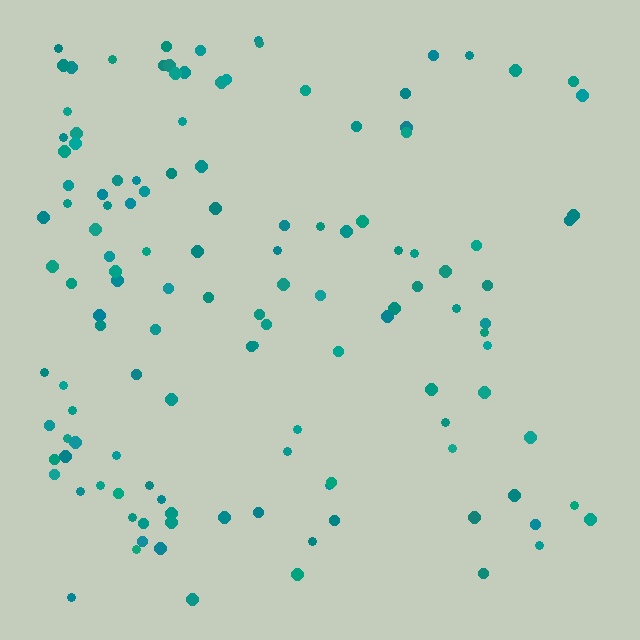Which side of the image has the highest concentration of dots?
The left.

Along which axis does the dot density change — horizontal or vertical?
Horizontal.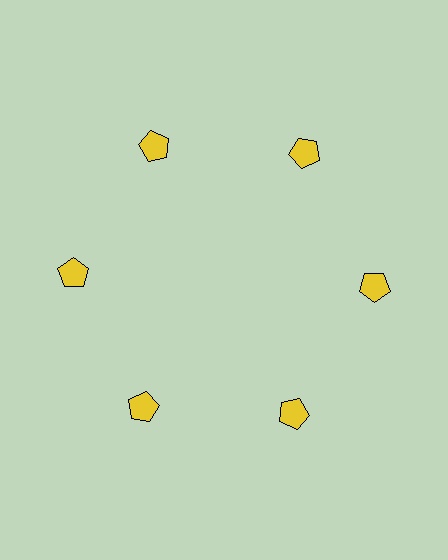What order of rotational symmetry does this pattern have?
This pattern has 6-fold rotational symmetry.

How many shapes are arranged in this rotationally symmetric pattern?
There are 6 shapes, arranged in 6 groups of 1.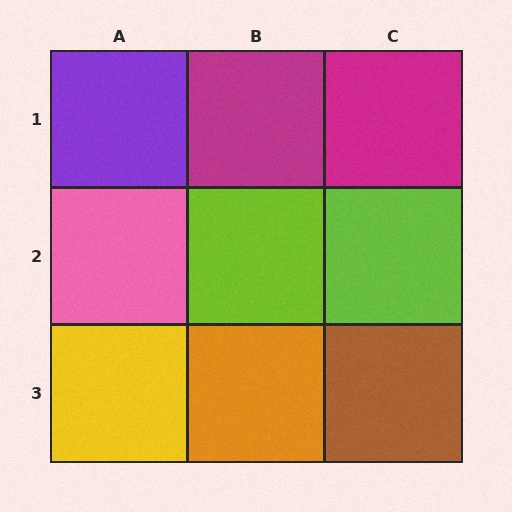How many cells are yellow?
1 cell is yellow.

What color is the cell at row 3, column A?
Yellow.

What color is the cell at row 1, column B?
Magenta.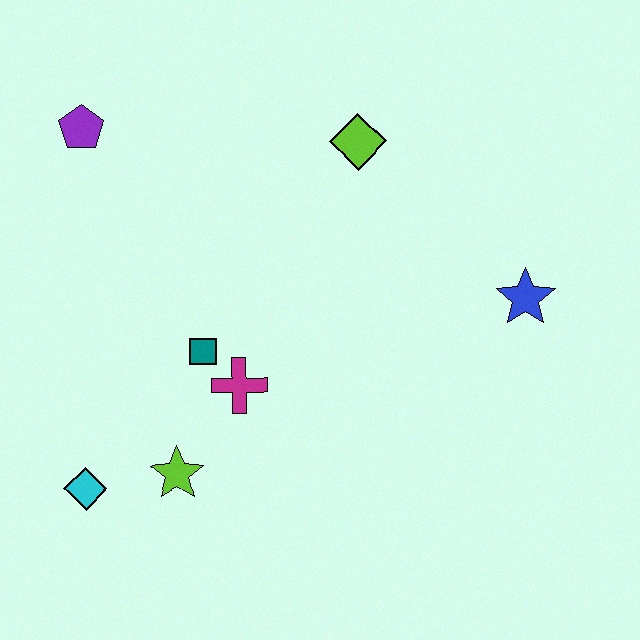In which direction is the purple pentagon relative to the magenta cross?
The purple pentagon is above the magenta cross.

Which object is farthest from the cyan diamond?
The blue star is farthest from the cyan diamond.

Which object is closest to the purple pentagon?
The teal square is closest to the purple pentagon.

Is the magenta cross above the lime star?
Yes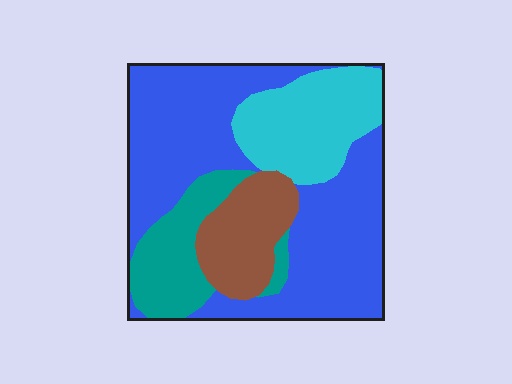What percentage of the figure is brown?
Brown covers 13% of the figure.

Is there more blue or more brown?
Blue.